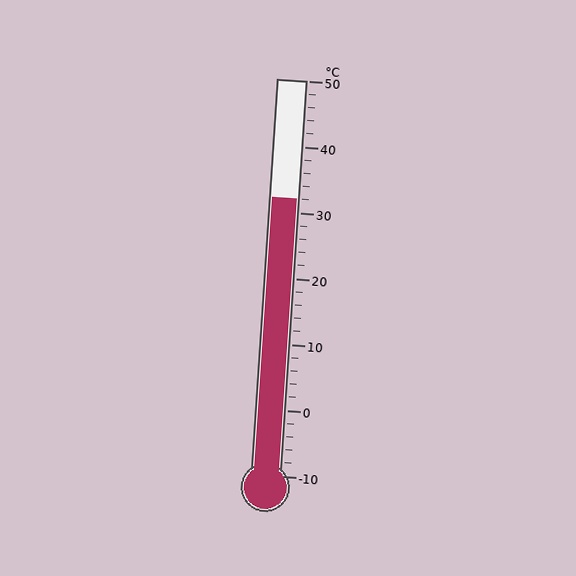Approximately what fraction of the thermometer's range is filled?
The thermometer is filled to approximately 70% of its range.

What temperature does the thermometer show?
The thermometer shows approximately 32°C.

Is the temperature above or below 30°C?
The temperature is above 30°C.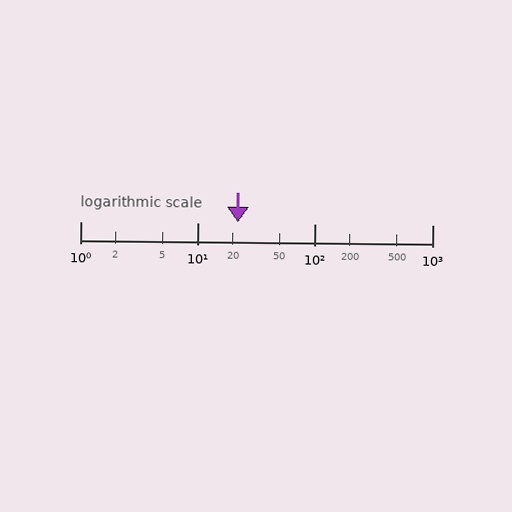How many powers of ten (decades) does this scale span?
The scale spans 3 decades, from 1 to 1000.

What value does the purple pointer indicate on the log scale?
The pointer indicates approximately 22.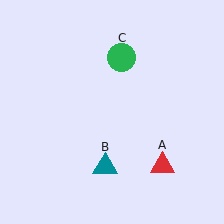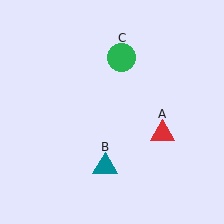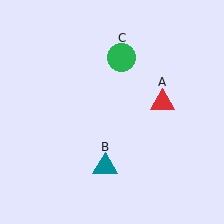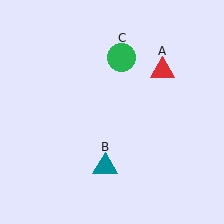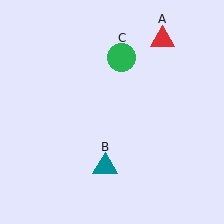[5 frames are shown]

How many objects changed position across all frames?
1 object changed position: red triangle (object A).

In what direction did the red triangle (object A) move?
The red triangle (object A) moved up.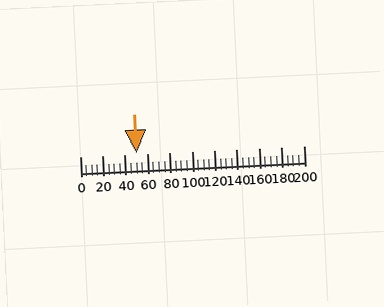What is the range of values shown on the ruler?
The ruler shows values from 0 to 200.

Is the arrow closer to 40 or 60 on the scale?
The arrow is closer to 60.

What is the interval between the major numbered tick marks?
The major tick marks are spaced 20 units apart.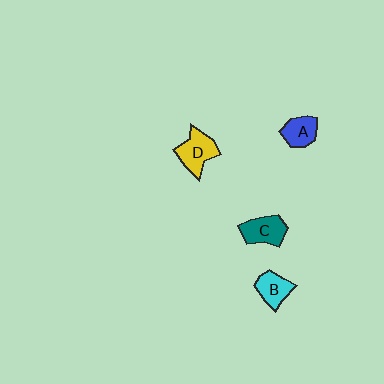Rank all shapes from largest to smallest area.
From largest to smallest: D (yellow), C (teal), B (cyan), A (blue).